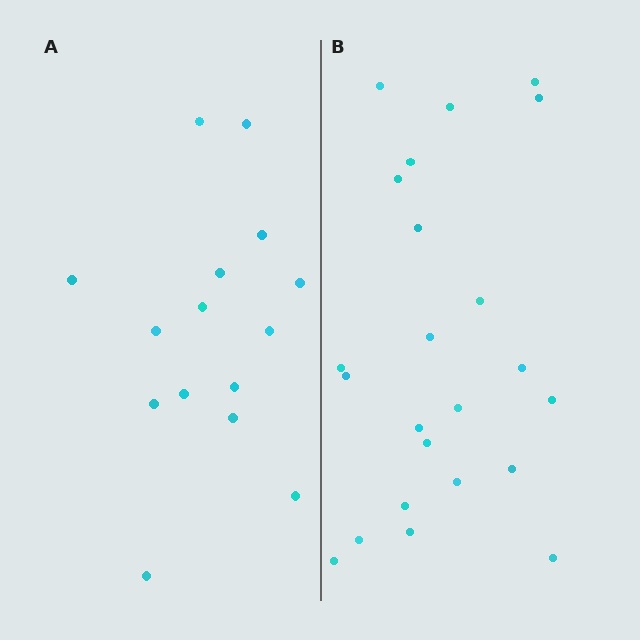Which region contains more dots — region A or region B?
Region B (the right region) has more dots.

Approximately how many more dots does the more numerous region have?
Region B has roughly 8 or so more dots than region A.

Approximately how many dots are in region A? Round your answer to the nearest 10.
About 20 dots. (The exact count is 15, which rounds to 20.)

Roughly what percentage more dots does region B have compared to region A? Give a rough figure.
About 55% more.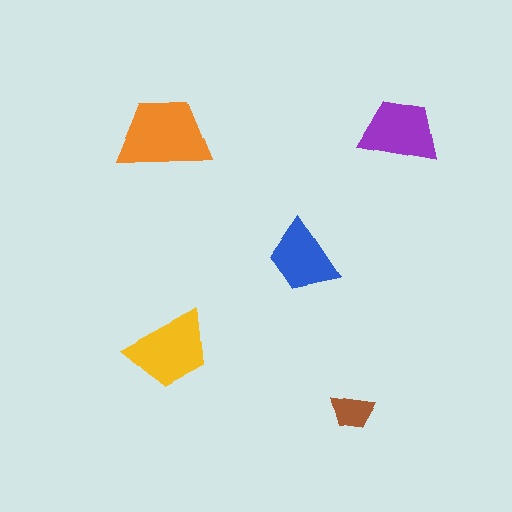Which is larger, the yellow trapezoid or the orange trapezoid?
The orange one.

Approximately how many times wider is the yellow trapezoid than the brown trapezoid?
About 2 times wider.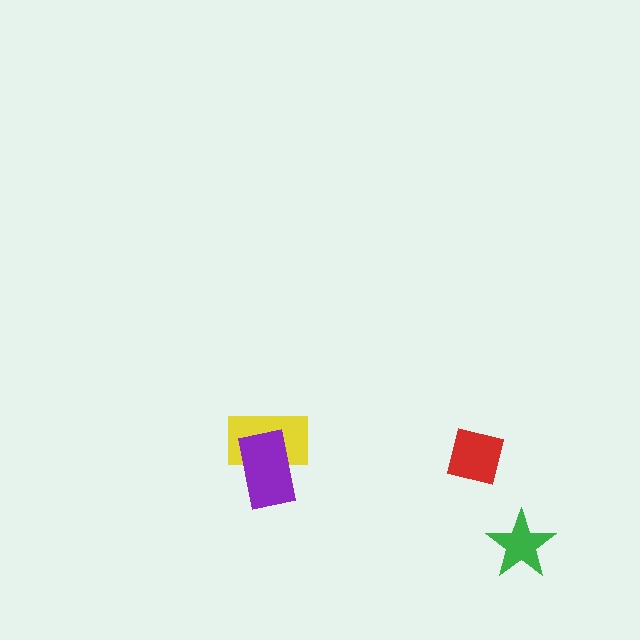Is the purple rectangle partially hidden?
No, no other shape covers it.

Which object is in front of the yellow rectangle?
The purple rectangle is in front of the yellow rectangle.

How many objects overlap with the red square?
0 objects overlap with the red square.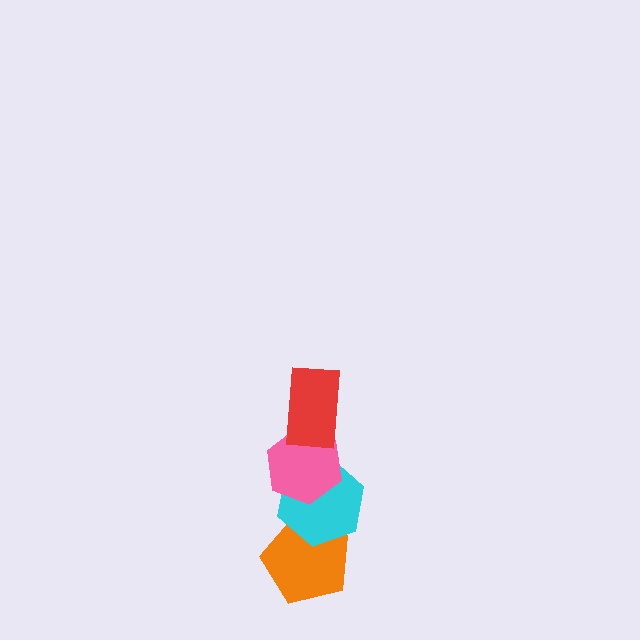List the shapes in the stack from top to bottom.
From top to bottom: the red rectangle, the pink hexagon, the cyan hexagon, the orange pentagon.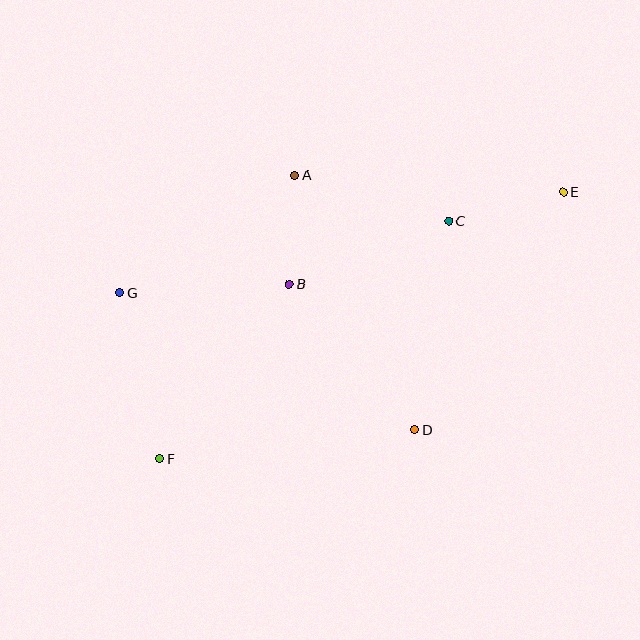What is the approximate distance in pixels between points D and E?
The distance between D and E is approximately 280 pixels.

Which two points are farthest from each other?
Points E and F are farthest from each other.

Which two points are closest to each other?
Points A and B are closest to each other.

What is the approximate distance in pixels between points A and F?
The distance between A and F is approximately 314 pixels.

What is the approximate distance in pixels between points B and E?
The distance between B and E is approximately 288 pixels.